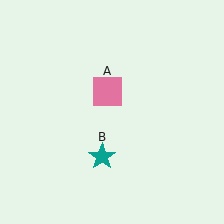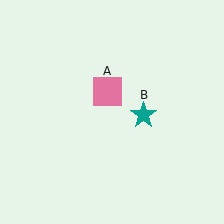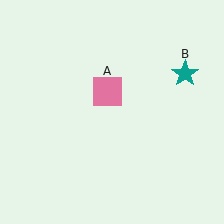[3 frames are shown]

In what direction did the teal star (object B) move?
The teal star (object B) moved up and to the right.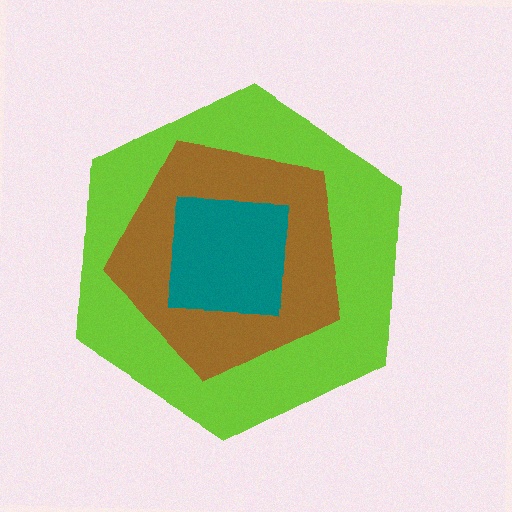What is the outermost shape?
The lime hexagon.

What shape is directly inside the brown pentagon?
The teal square.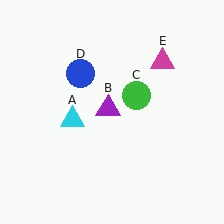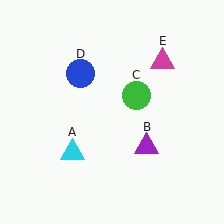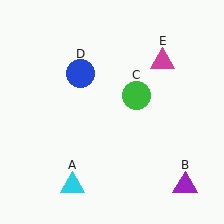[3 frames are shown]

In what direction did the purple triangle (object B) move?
The purple triangle (object B) moved down and to the right.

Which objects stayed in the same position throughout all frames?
Green circle (object C) and blue circle (object D) and magenta triangle (object E) remained stationary.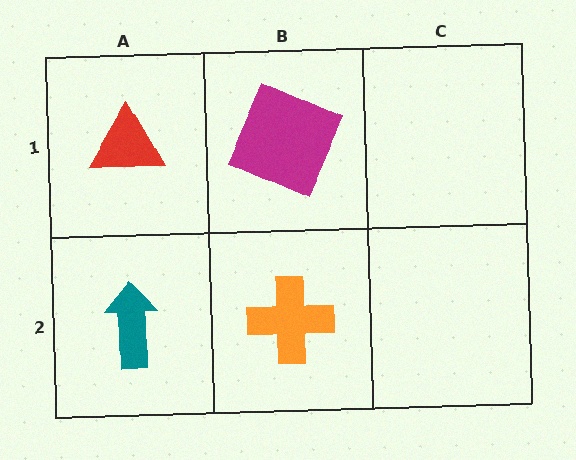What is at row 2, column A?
A teal arrow.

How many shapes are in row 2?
2 shapes.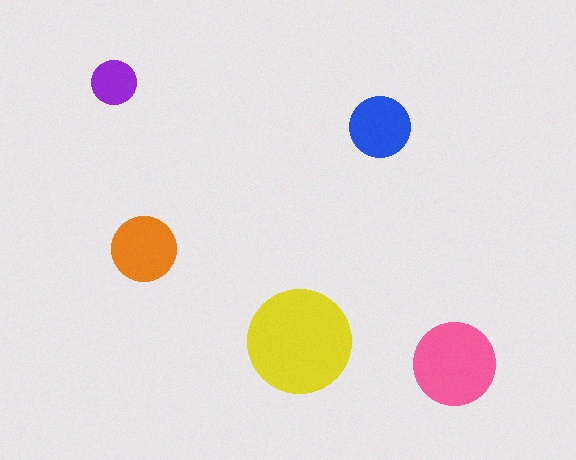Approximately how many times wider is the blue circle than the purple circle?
About 1.5 times wider.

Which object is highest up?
The purple circle is topmost.